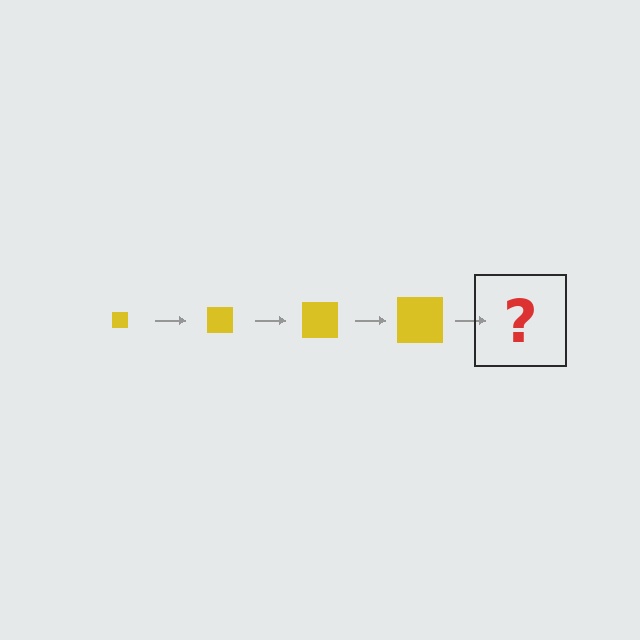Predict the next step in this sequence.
The next step is a yellow square, larger than the previous one.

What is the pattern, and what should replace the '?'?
The pattern is that the square gets progressively larger each step. The '?' should be a yellow square, larger than the previous one.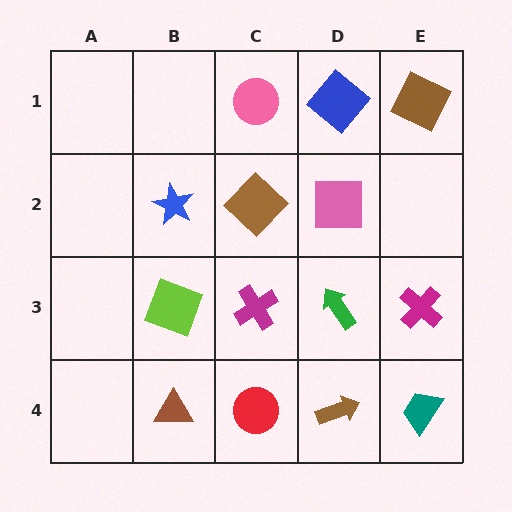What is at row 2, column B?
A blue star.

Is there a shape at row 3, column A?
No, that cell is empty.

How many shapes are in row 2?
3 shapes.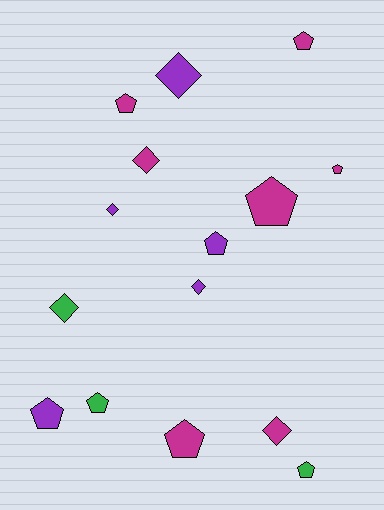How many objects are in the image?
There are 15 objects.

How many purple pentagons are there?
There are 2 purple pentagons.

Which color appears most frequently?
Magenta, with 7 objects.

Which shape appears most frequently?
Pentagon, with 9 objects.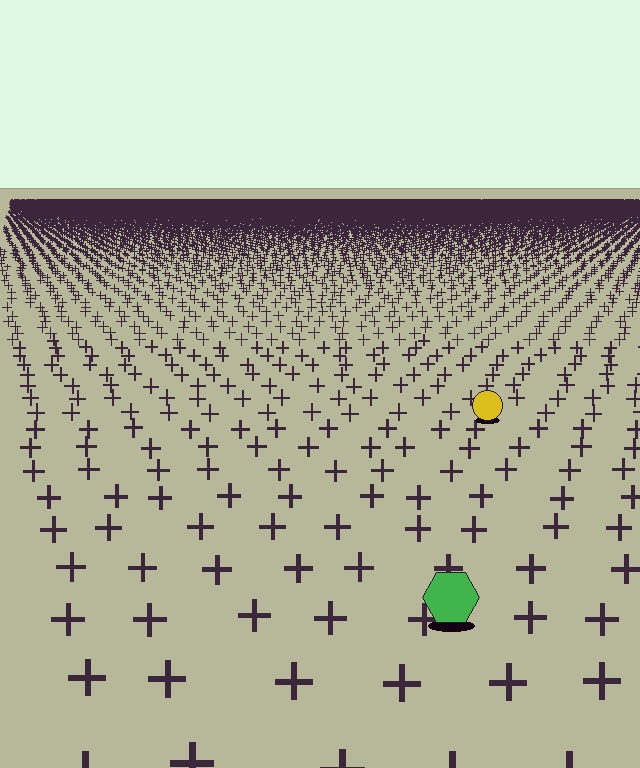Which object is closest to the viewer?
The green hexagon is closest. The texture marks near it are larger and more spread out.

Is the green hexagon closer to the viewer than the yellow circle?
Yes. The green hexagon is closer — you can tell from the texture gradient: the ground texture is coarser near it.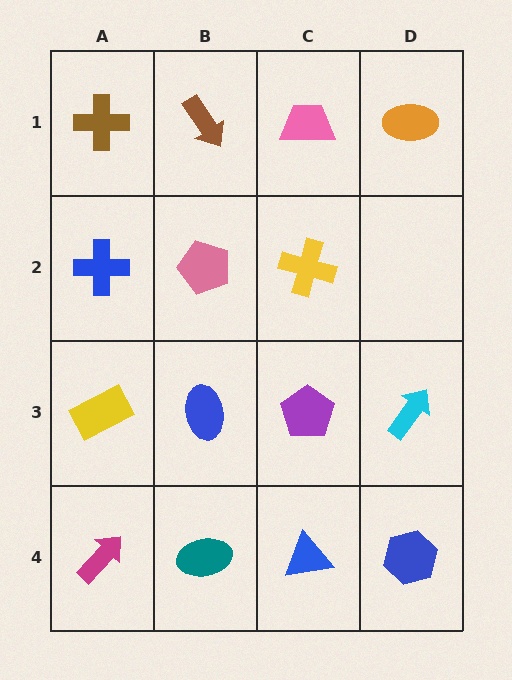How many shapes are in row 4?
4 shapes.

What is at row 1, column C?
A pink trapezoid.